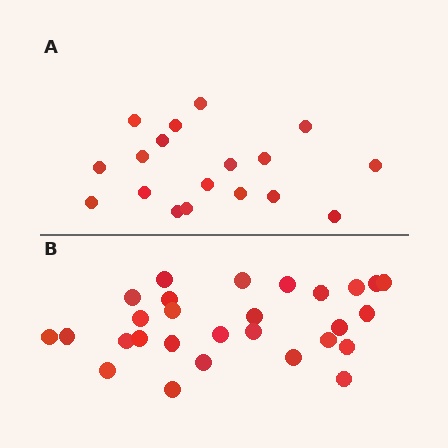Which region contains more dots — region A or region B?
Region B (the bottom region) has more dots.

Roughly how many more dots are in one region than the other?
Region B has roughly 10 or so more dots than region A.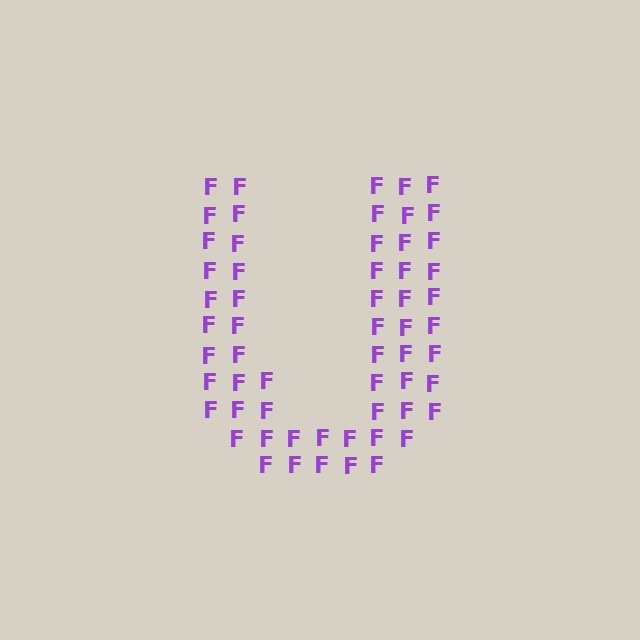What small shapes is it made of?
It is made of small letter F's.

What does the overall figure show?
The overall figure shows the letter U.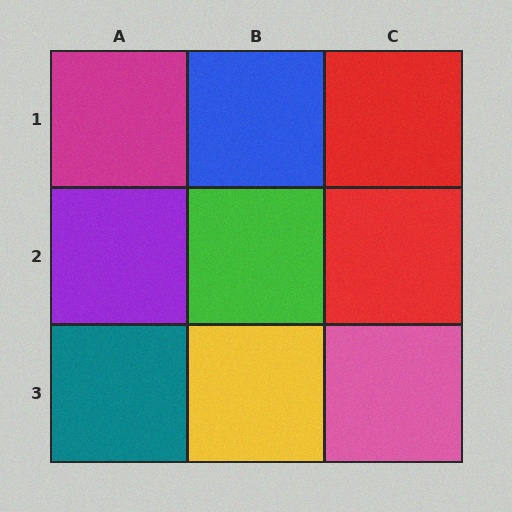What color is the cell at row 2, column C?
Red.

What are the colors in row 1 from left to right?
Magenta, blue, red.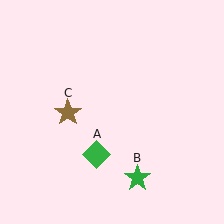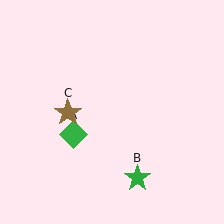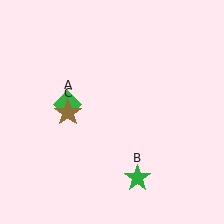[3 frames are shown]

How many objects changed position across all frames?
1 object changed position: green diamond (object A).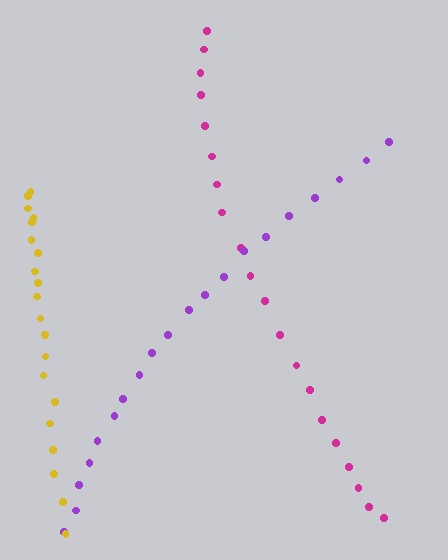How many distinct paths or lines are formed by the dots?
There are 3 distinct paths.